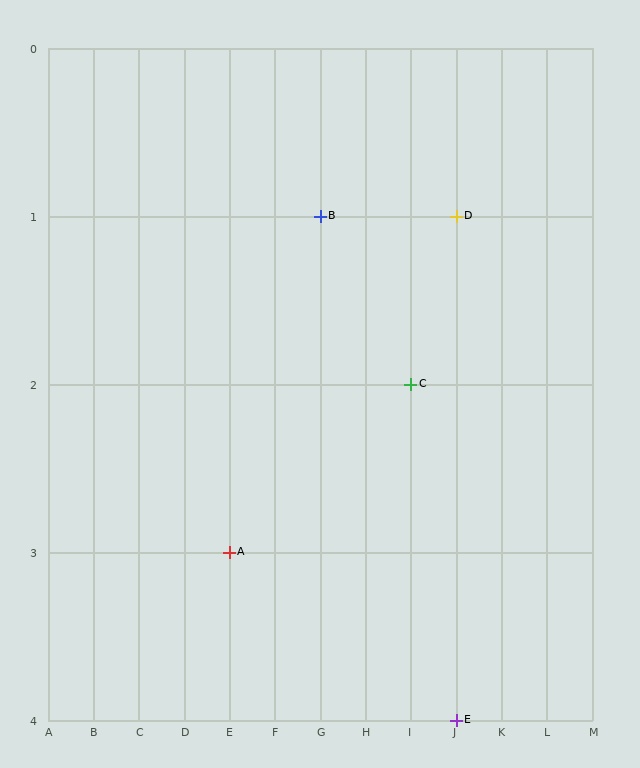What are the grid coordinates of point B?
Point B is at grid coordinates (G, 1).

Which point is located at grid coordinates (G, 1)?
Point B is at (G, 1).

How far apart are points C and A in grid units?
Points C and A are 4 columns and 1 row apart (about 4.1 grid units diagonally).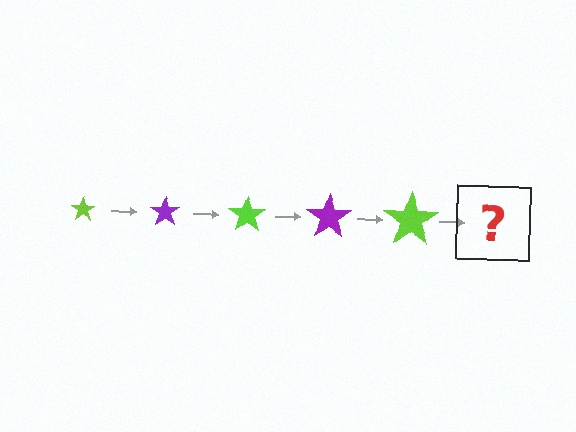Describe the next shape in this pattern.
It should be a purple star, larger than the previous one.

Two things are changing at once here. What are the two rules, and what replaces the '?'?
The two rules are that the star grows larger each step and the color cycles through lime and purple. The '?' should be a purple star, larger than the previous one.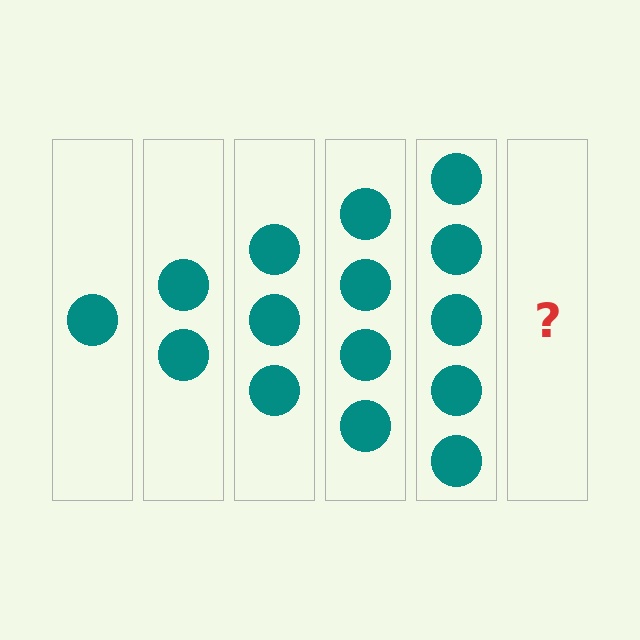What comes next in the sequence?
The next element should be 6 circles.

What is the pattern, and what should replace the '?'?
The pattern is that each step adds one more circle. The '?' should be 6 circles.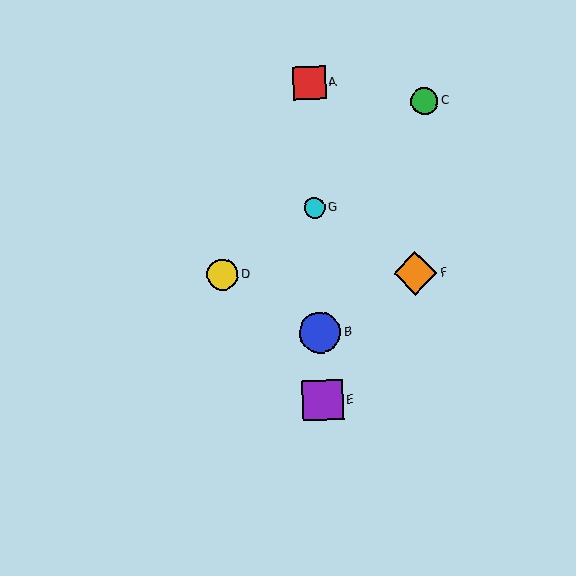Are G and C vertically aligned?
No, G is at x≈314 and C is at x≈424.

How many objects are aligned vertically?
4 objects (A, B, E, G) are aligned vertically.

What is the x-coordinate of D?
Object D is at x≈222.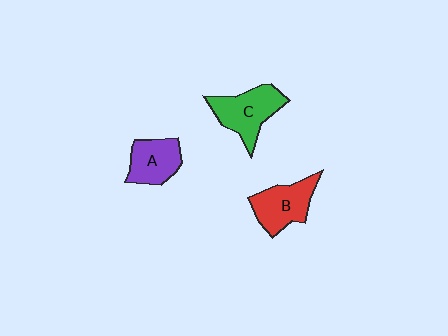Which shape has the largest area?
Shape C (green).